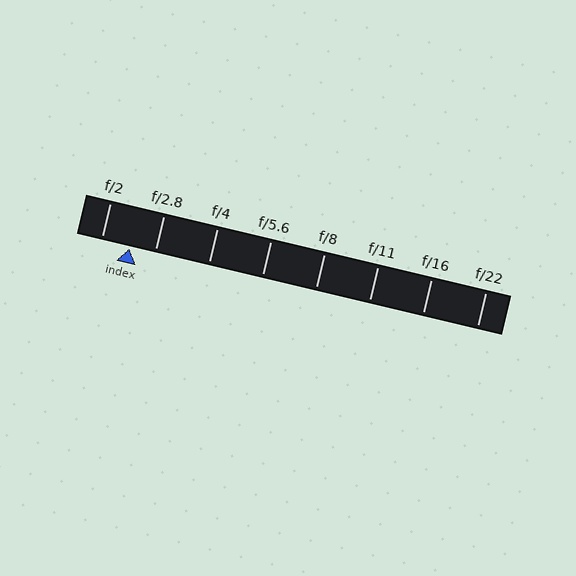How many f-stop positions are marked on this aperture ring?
There are 8 f-stop positions marked.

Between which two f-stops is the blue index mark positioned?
The index mark is between f/2 and f/2.8.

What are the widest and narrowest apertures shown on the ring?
The widest aperture shown is f/2 and the narrowest is f/22.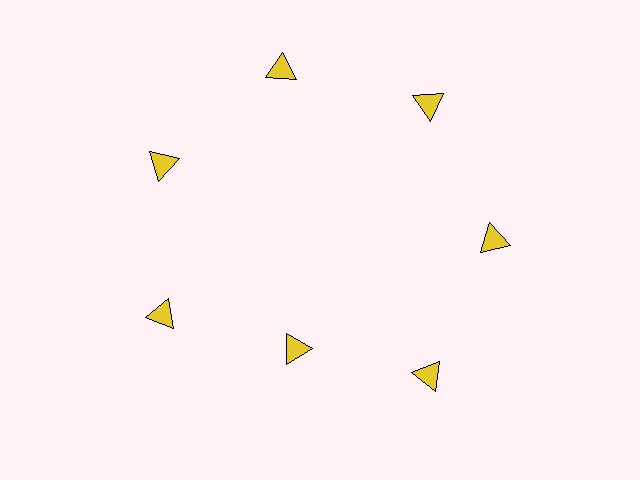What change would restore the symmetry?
The symmetry would be restored by moving it outward, back onto the ring so that all 7 triangles sit at equal angles and equal distance from the center.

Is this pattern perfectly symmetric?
No. The 7 yellow triangles are arranged in a ring, but one element near the 6 o'clock position is pulled inward toward the center, breaking the 7-fold rotational symmetry.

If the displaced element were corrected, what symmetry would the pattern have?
It would have 7-fold rotational symmetry — the pattern would map onto itself every 51 degrees.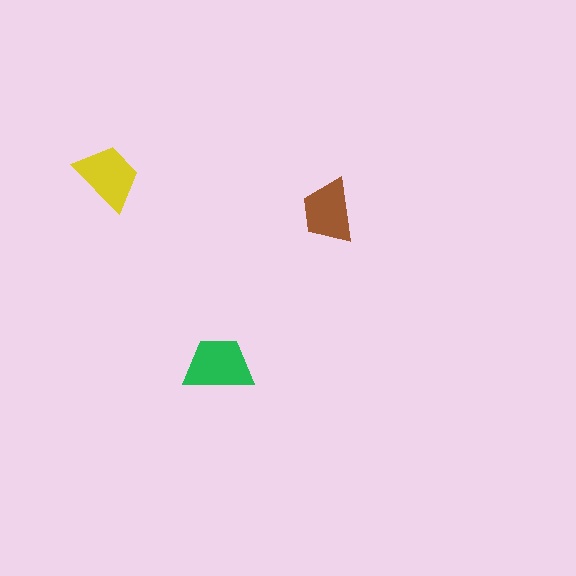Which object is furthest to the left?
The yellow trapezoid is leftmost.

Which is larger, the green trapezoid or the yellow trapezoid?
The green one.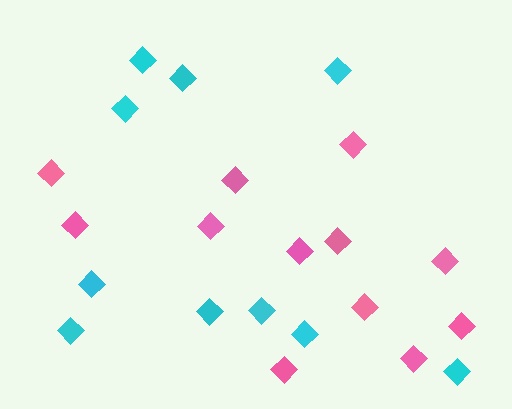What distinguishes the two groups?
There are 2 groups: one group of cyan diamonds (10) and one group of pink diamonds (12).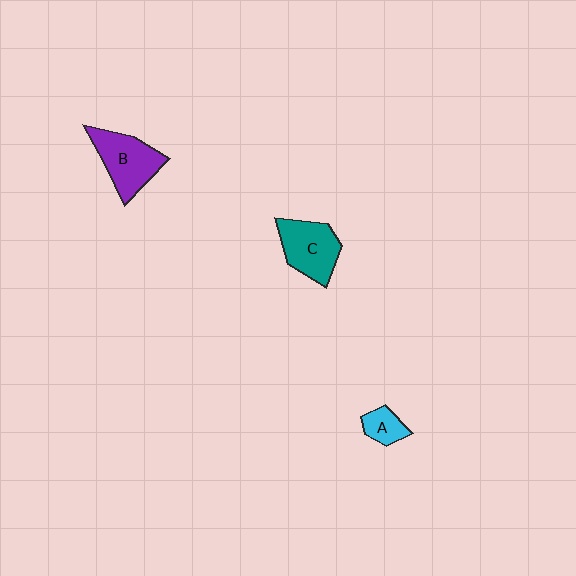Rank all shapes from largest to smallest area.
From largest to smallest: B (purple), C (teal), A (cyan).